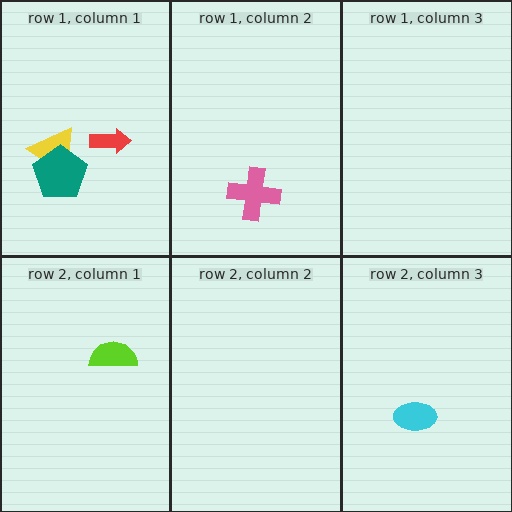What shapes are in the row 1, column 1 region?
The red arrow, the yellow triangle, the teal pentagon.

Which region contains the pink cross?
The row 1, column 2 region.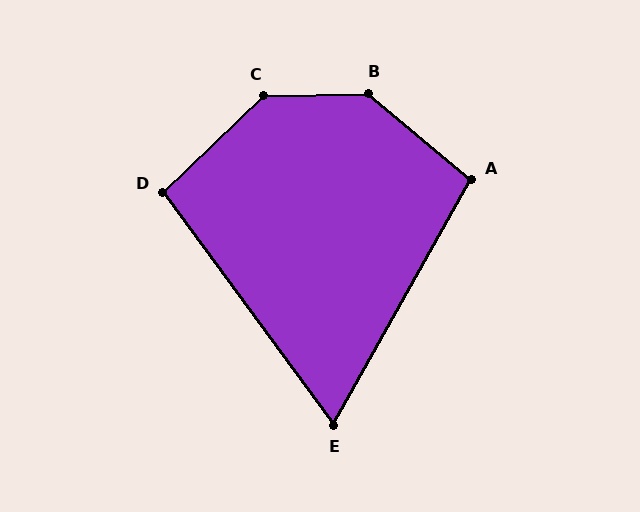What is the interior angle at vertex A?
Approximately 100 degrees (obtuse).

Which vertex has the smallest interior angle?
E, at approximately 66 degrees.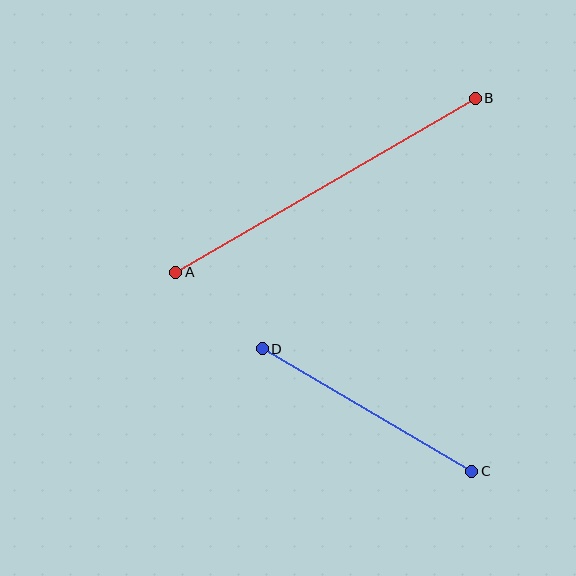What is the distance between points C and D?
The distance is approximately 243 pixels.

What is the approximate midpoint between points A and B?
The midpoint is at approximately (326, 185) pixels.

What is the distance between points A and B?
The distance is approximately 346 pixels.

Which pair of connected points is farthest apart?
Points A and B are farthest apart.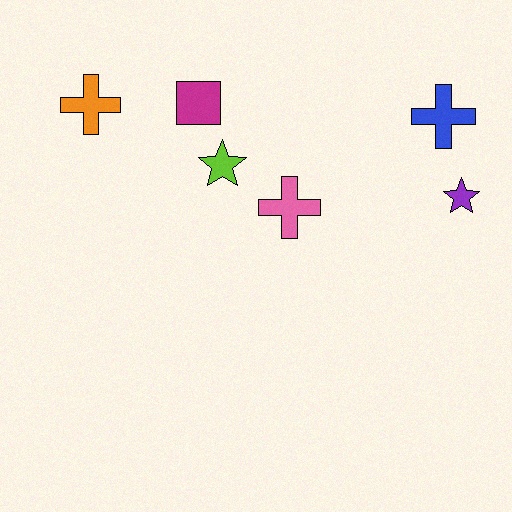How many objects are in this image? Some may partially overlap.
There are 6 objects.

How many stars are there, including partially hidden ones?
There are 2 stars.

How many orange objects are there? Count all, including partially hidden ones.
There is 1 orange object.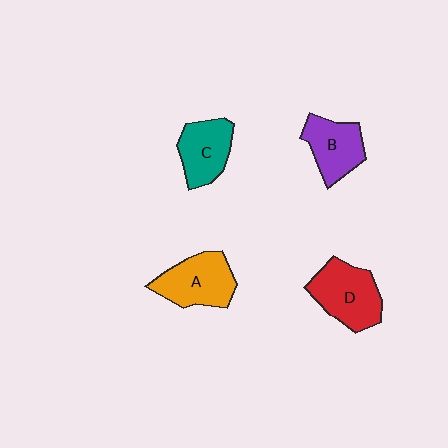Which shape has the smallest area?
Shape B (purple).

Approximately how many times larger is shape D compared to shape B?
Approximately 1.2 times.